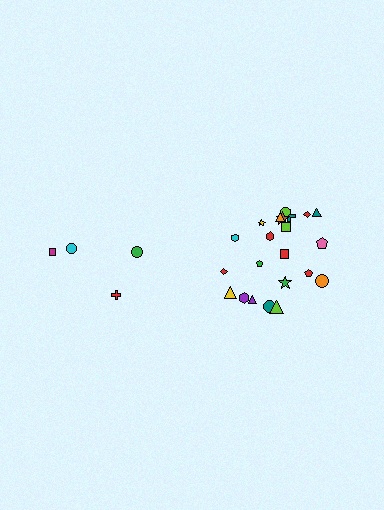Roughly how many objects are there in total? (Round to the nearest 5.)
Roughly 25 objects in total.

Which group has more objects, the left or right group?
The right group.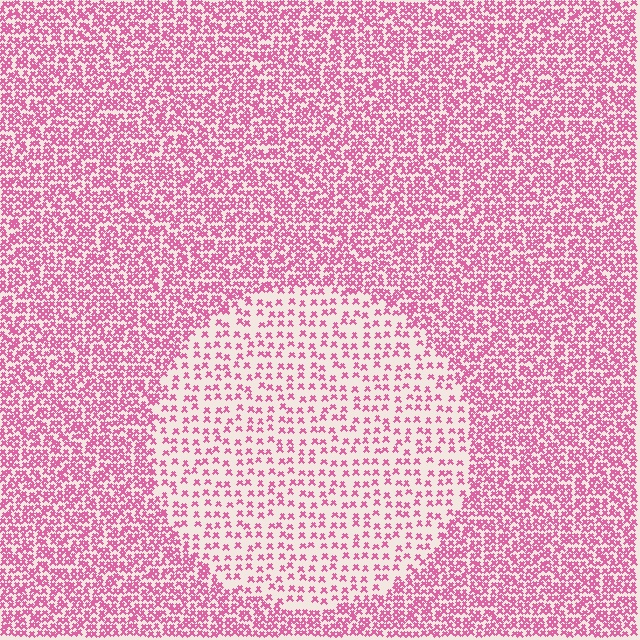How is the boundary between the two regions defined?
The boundary is defined by a change in element density (approximately 2.3x ratio). All elements are the same color, size, and shape.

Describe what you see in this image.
The image contains small pink elements arranged at two different densities. A circle-shaped region is visible where the elements are less densely packed than the surrounding area.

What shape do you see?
I see a circle.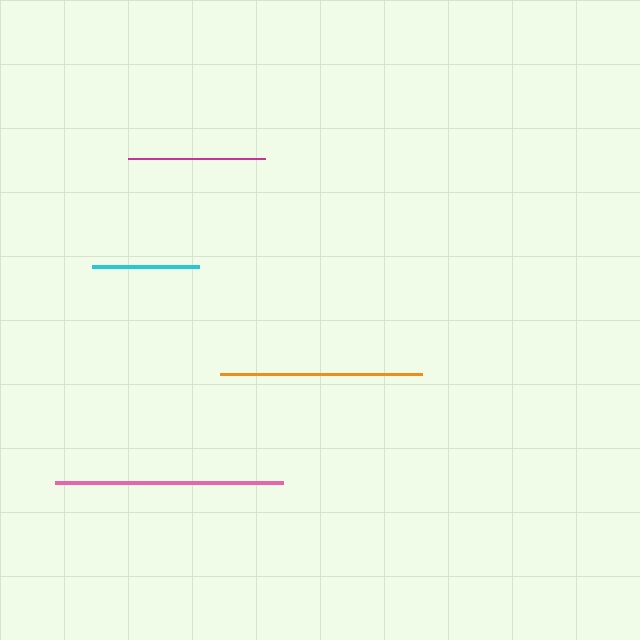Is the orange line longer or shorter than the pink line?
The pink line is longer than the orange line.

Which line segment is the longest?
The pink line is the longest at approximately 227 pixels.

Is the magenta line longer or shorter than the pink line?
The pink line is longer than the magenta line.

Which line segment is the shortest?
The cyan line is the shortest at approximately 107 pixels.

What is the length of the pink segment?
The pink segment is approximately 227 pixels long.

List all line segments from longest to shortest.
From longest to shortest: pink, orange, magenta, cyan.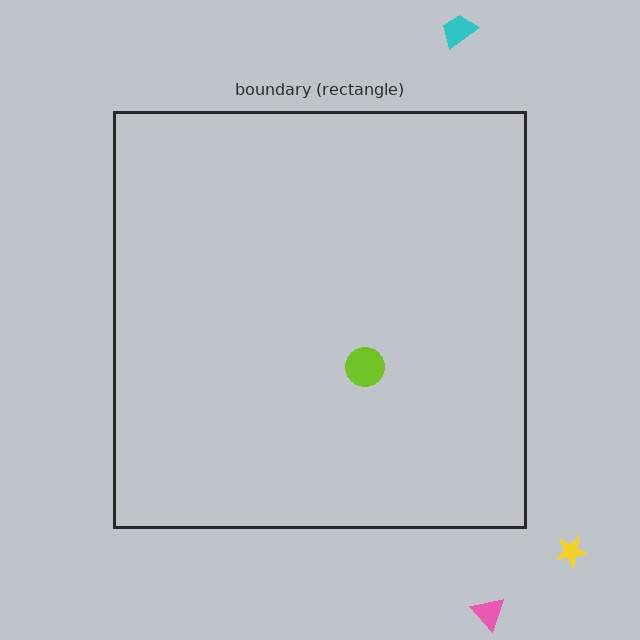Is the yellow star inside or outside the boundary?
Outside.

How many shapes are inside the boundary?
1 inside, 3 outside.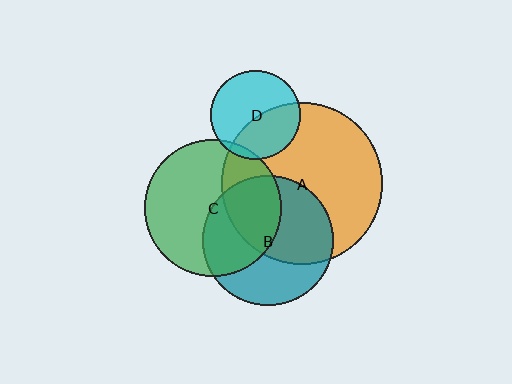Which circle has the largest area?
Circle A (orange).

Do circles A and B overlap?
Yes.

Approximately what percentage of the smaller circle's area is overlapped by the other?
Approximately 55%.